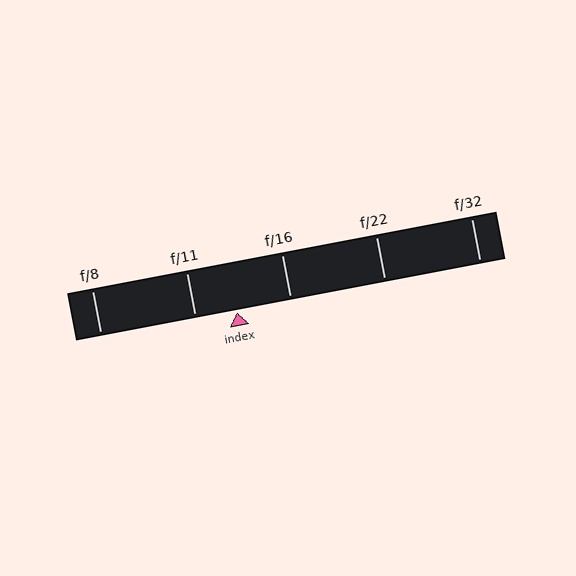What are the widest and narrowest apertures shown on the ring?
The widest aperture shown is f/8 and the narrowest is f/32.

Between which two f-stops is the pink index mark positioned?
The index mark is between f/11 and f/16.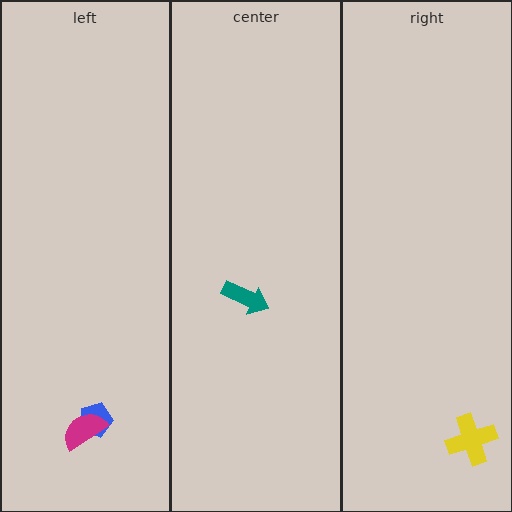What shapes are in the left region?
The blue pentagon, the magenta semicircle.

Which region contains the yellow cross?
The right region.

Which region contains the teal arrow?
The center region.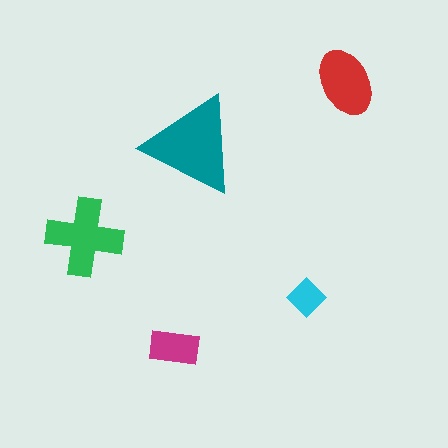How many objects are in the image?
There are 5 objects in the image.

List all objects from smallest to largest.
The cyan diamond, the magenta rectangle, the red ellipse, the green cross, the teal triangle.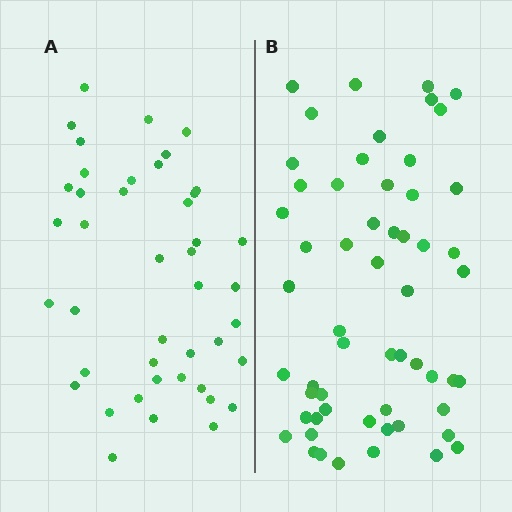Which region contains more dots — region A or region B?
Region B (the right region) has more dots.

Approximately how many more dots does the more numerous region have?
Region B has approximately 15 more dots than region A.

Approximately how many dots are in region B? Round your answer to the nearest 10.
About 60 dots. (The exact count is 57, which rounds to 60.)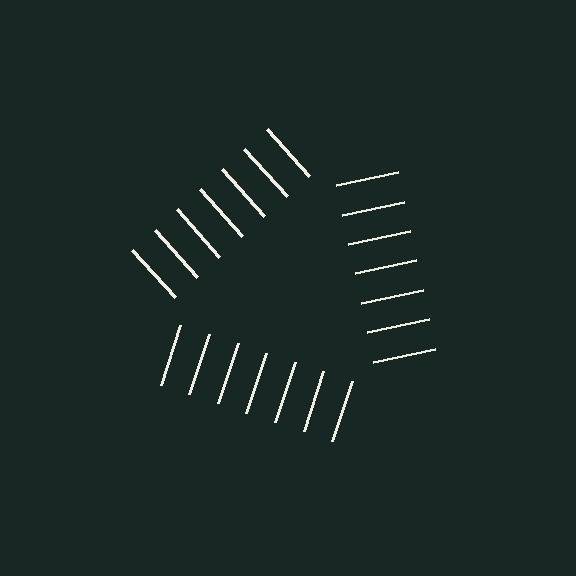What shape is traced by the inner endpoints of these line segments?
An illusory triangle — the line segments terminate on its edges but no continuous stroke is drawn.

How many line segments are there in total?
21 — 7 along each of the 3 edges.